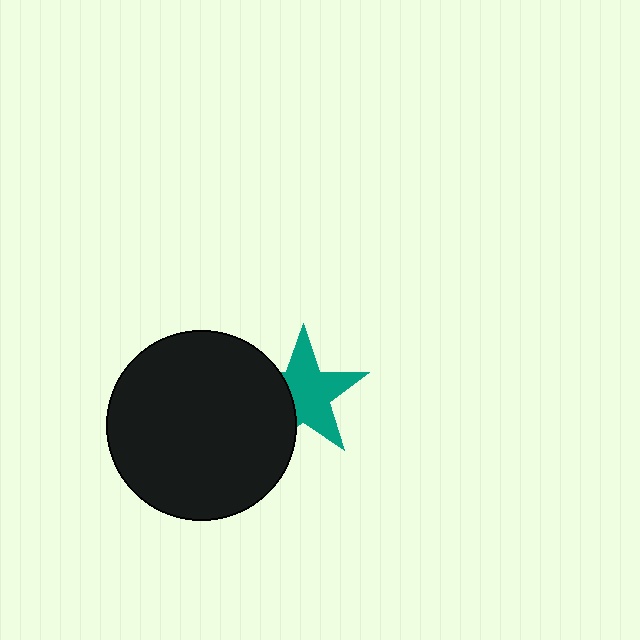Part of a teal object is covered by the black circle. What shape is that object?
It is a star.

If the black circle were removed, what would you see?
You would see the complete teal star.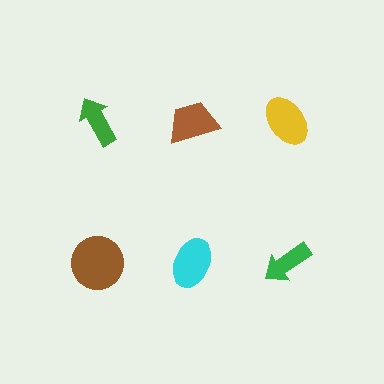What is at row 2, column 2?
A cyan ellipse.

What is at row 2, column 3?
A green arrow.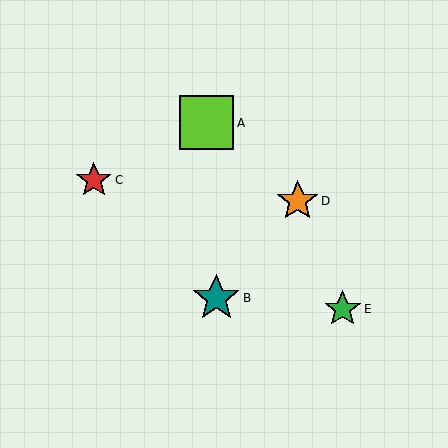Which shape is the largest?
The lime square (labeled A) is the largest.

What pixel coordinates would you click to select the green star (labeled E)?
Click at (343, 309) to select the green star E.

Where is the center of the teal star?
The center of the teal star is at (216, 298).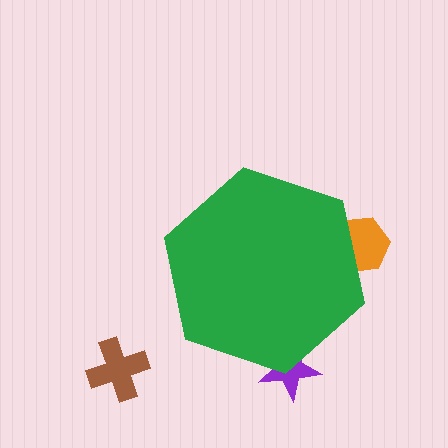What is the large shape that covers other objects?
A green hexagon.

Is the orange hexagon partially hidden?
Yes, the orange hexagon is partially hidden behind the green hexagon.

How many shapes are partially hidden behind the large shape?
2 shapes are partially hidden.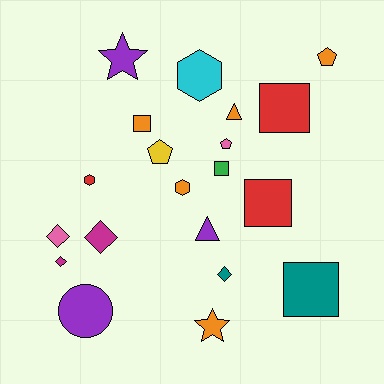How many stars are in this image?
There are 2 stars.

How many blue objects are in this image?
There are no blue objects.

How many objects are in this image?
There are 20 objects.